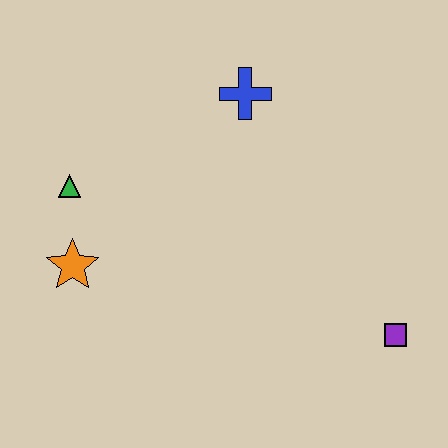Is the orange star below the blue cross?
Yes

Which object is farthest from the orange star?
The purple square is farthest from the orange star.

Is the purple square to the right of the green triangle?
Yes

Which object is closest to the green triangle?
The orange star is closest to the green triangle.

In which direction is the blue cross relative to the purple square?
The blue cross is above the purple square.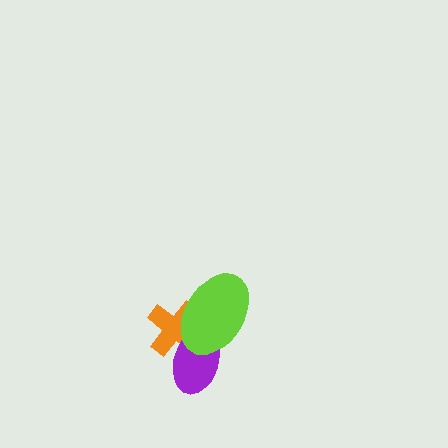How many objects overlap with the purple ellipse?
2 objects overlap with the purple ellipse.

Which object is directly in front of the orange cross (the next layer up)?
The purple ellipse is directly in front of the orange cross.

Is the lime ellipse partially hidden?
No, no other shape covers it.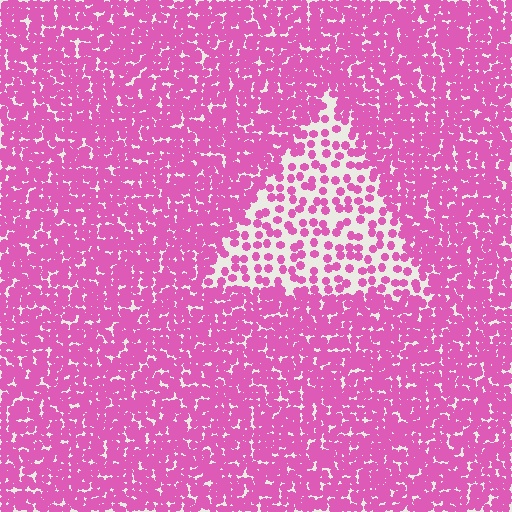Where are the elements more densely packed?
The elements are more densely packed outside the triangle boundary.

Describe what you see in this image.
The image contains small pink elements arranged at two different densities. A triangle-shaped region is visible where the elements are less densely packed than the surrounding area.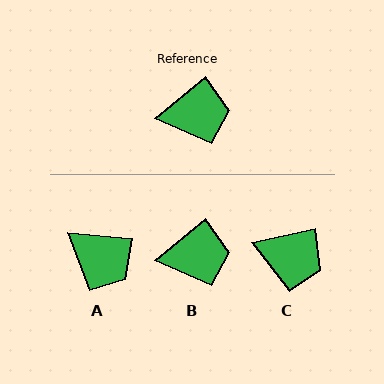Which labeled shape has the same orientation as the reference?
B.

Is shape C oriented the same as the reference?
No, it is off by about 28 degrees.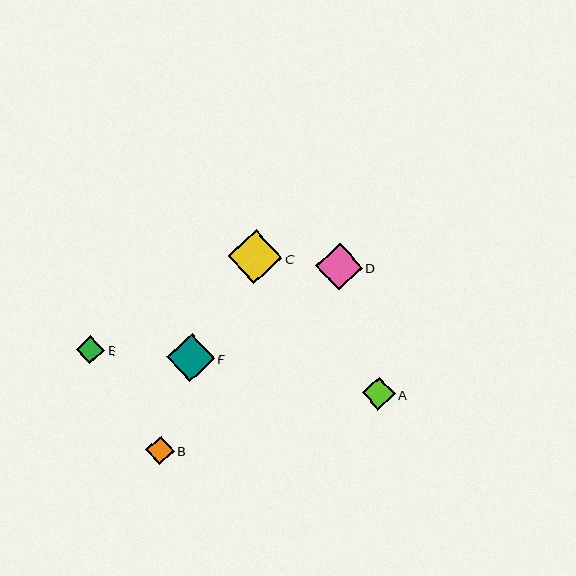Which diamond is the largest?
Diamond C is the largest with a size of approximately 54 pixels.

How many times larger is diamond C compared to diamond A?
Diamond C is approximately 1.7 times the size of diamond A.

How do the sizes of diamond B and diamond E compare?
Diamond B and diamond E are approximately the same size.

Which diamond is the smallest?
Diamond E is the smallest with a size of approximately 28 pixels.